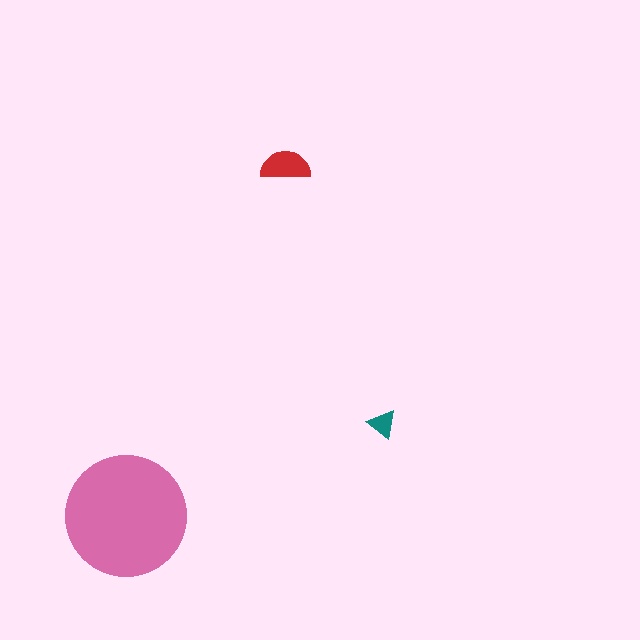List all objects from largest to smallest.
The pink circle, the red semicircle, the teal triangle.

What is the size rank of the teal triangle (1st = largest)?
3rd.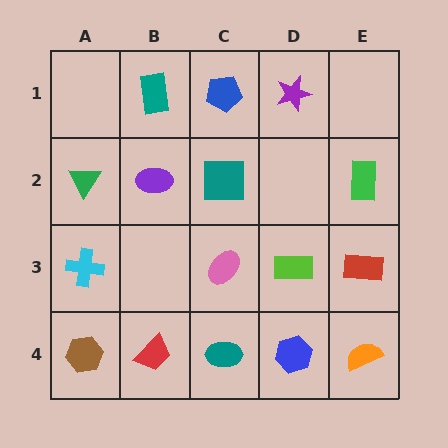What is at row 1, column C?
A blue pentagon.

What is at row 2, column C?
A teal square.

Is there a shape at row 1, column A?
No, that cell is empty.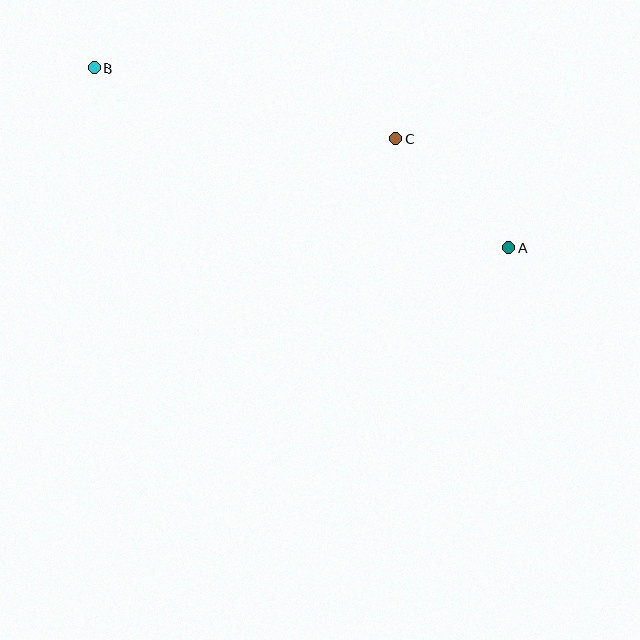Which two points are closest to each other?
Points A and C are closest to each other.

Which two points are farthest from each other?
Points A and B are farthest from each other.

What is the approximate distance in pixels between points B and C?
The distance between B and C is approximately 311 pixels.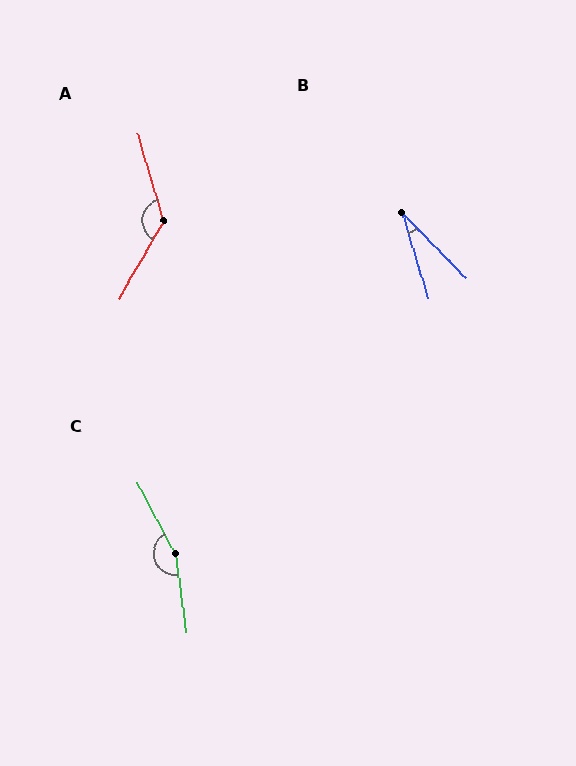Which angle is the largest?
C, at approximately 161 degrees.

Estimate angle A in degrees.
Approximately 134 degrees.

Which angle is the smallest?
B, at approximately 27 degrees.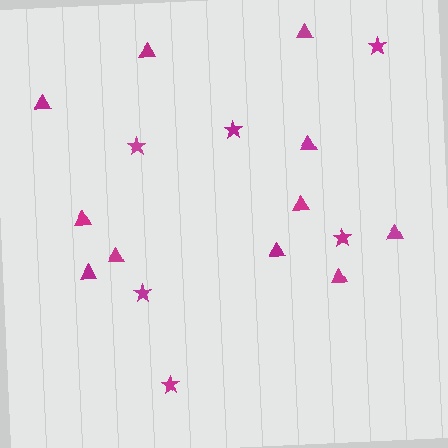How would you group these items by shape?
There are 2 groups: one group of triangles (11) and one group of stars (6).